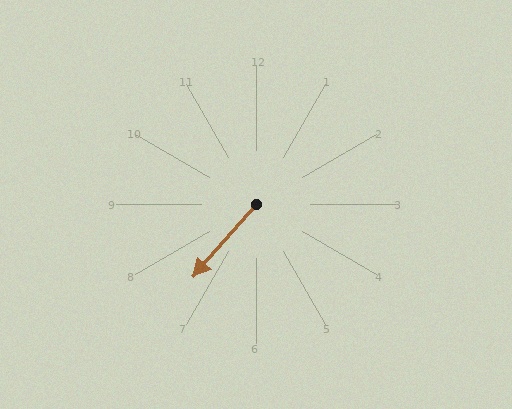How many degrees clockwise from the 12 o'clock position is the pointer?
Approximately 221 degrees.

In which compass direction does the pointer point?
Southwest.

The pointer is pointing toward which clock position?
Roughly 7 o'clock.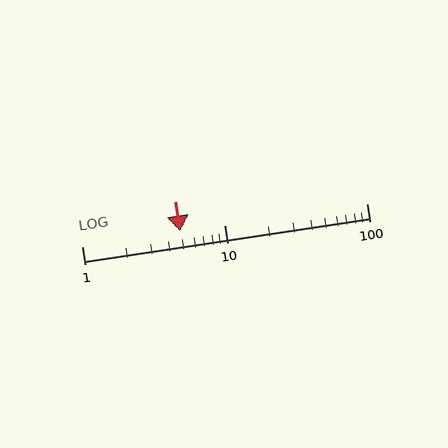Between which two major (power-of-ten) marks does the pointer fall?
The pointer is between 1 and 10.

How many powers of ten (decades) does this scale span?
The scale spans 2 decades, from 1 to 100.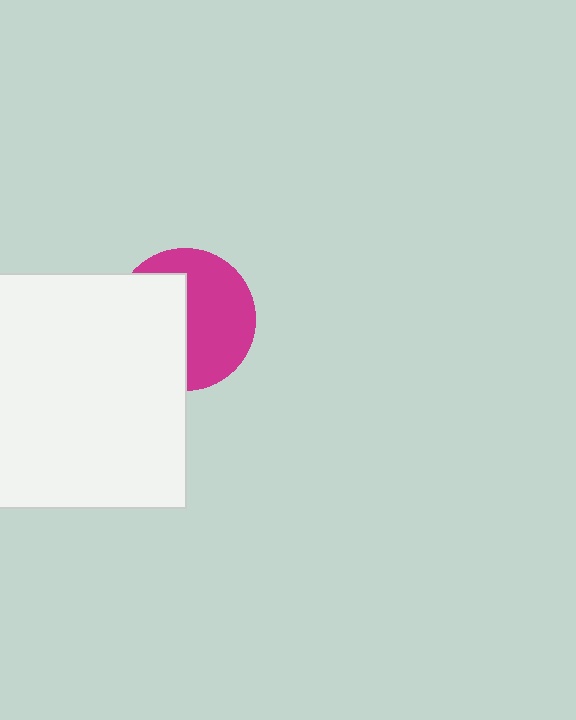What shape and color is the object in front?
The object in front is a white rectangle.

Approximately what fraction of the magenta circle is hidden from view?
Roughly 46% of the magenta circle is hidden behind the white rectangle.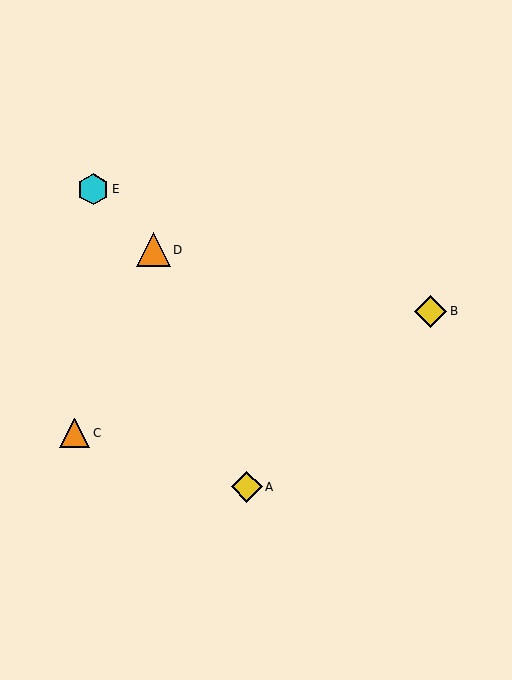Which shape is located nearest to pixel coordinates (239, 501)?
The yellow diamond (labeled A) at (247, 487) is nearest to that location.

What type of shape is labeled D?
Shape D is an orange triangle.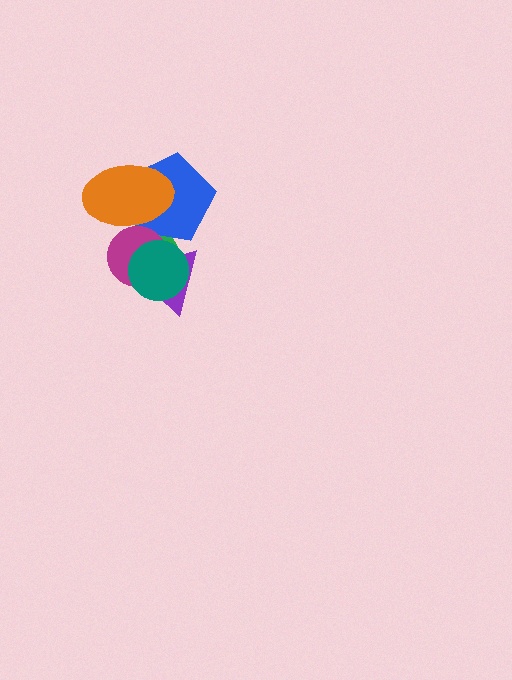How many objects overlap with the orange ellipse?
3 objects overlap with the orange ellipse.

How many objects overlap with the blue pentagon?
3 objects overlap with the blue pentagon.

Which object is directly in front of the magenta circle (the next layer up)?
The purple triangle is directly in front of the magenta circle.